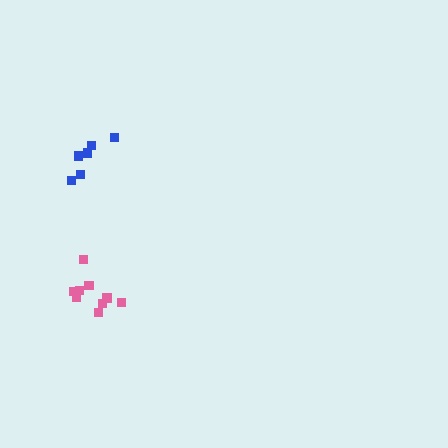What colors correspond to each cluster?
The clusters are colored: pink, blue.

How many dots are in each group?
Group 1: 9 dots, Group 2: 7 dots (16 total).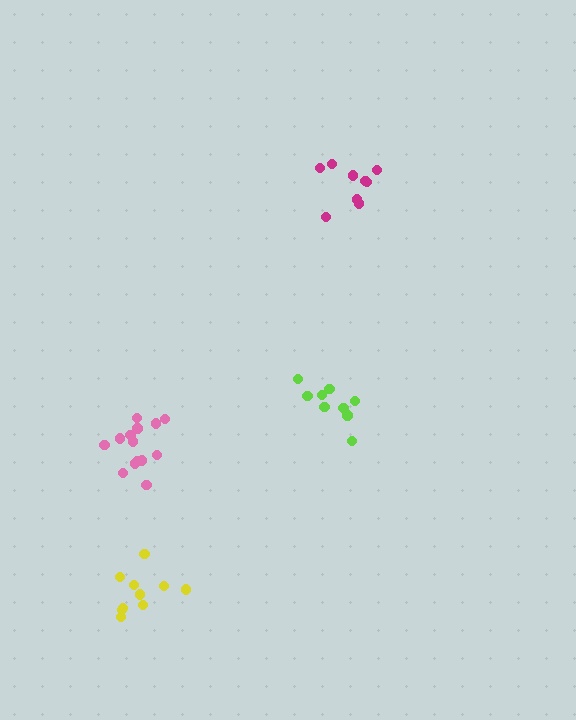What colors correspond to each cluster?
The clusters are colored: magenta, yellow, pink, lime.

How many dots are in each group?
Group 1: 9 dots, Group 2: 10 dots, Group 3: 14 dots, Group 4: 9 dots (42 total).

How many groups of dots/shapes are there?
There are 4 groups.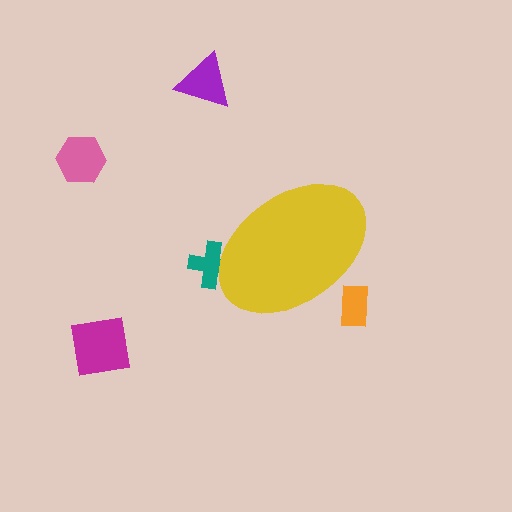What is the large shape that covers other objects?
A yellow ellipse.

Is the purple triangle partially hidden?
No, the purple triangle is fully visible.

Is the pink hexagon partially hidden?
No, the pink hexagon is fully visible.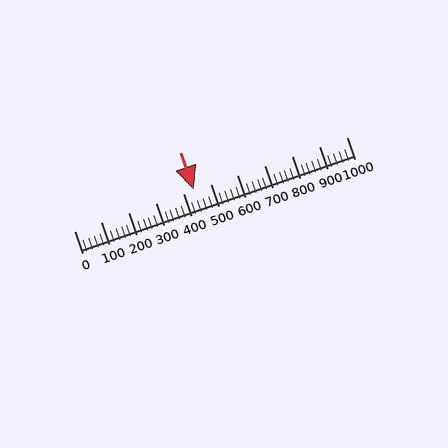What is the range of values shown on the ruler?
The ruler shows values from 0 to 1000.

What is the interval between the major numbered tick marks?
The major tick marks are spaced 100 units apart.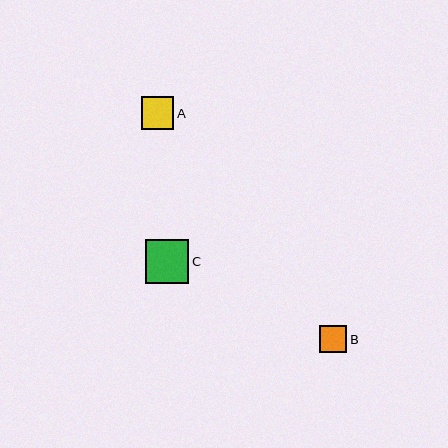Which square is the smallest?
Square B is the smallest with a size of approximately 27 pixels.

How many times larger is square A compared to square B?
Square A is approximately 1.2 times the size of square B.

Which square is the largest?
Square C is the largest with a size of approximately 44 pixels.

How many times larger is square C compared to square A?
Square C is approximately 1.3 times the size of square A.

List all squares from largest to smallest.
From largest to smallest: C, A, B.